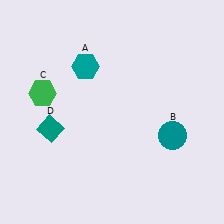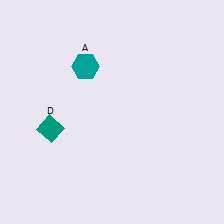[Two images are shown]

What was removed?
The green hexagon (C), the teal circle (B) were removed in Image 2.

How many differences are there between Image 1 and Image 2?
There are 2 differences between the two images.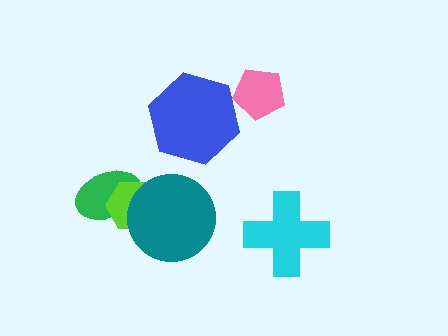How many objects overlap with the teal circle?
2 objects overlap with the teal circle.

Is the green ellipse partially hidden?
Yes, it is partially covered by another shape.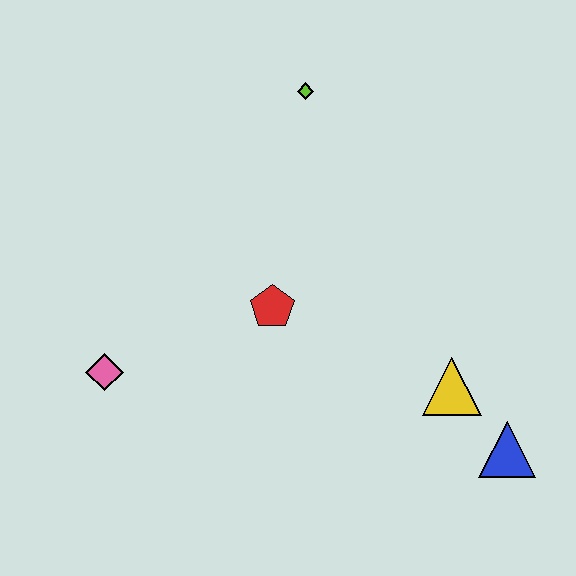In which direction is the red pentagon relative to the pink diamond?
The red pentagon is to the right of the pink diamond.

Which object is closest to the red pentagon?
The pink diamond is closest to the red pentagon.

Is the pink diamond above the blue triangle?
Yes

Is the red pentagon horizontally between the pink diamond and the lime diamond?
Yes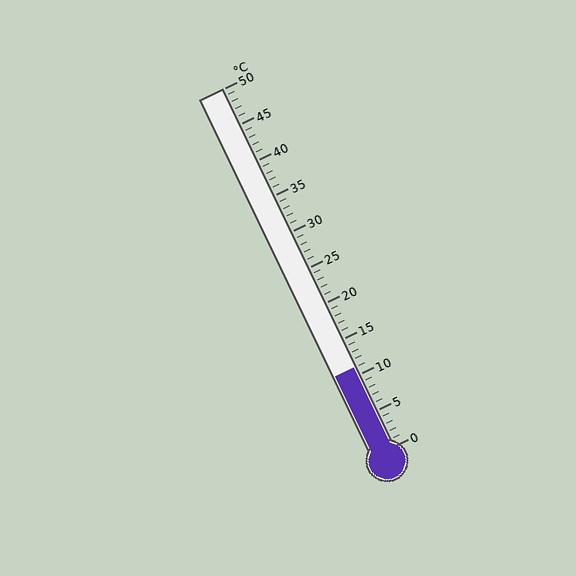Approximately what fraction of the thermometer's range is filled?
The thermometer is filled to approximately 20% of its range.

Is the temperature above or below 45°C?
The temperature is below 45°C.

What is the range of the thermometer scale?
The thermometer scale ranges from 0°C to 50°C.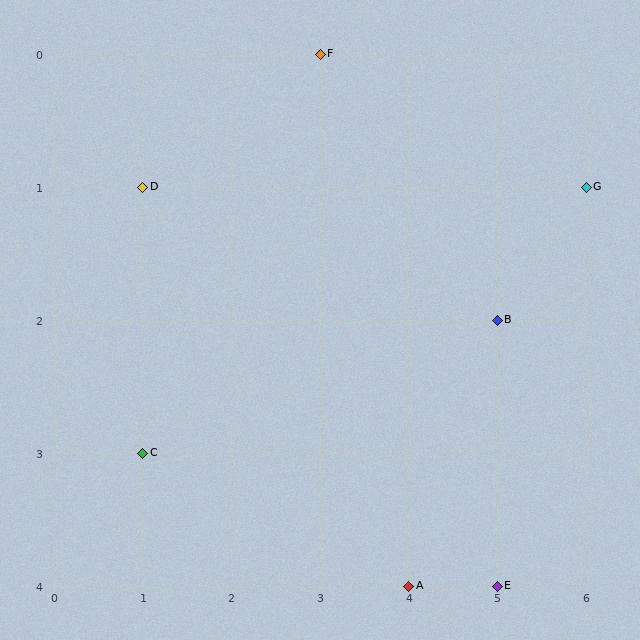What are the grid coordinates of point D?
Point D is at grid coordinates (1, 1).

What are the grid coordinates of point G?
Point G is at grid coordinates (6, 1).